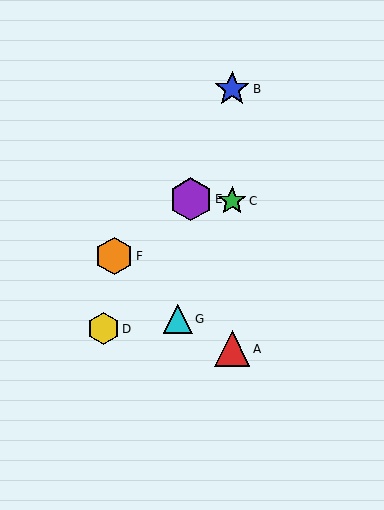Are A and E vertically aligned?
No, A is at x≈232 and E is at x≈191.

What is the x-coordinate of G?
Object G is at x≈178.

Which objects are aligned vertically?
Objects A, B, C are aligned vertically.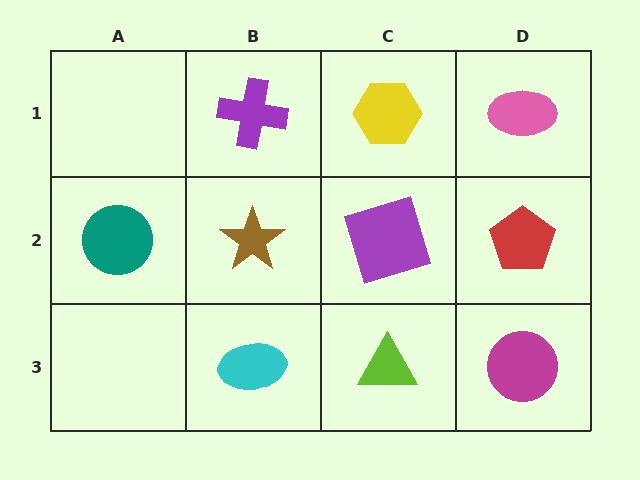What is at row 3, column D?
A magenta circle.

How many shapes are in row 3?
3 shapes.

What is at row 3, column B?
A cyan ellipse.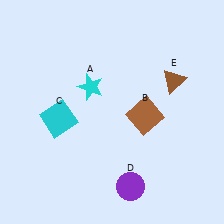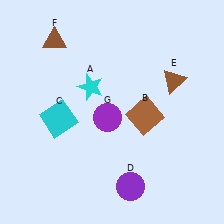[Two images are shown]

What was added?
A brown triangle (F), a purple circle (G) were added in Image 2.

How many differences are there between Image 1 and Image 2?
There are 2 differences between the two images.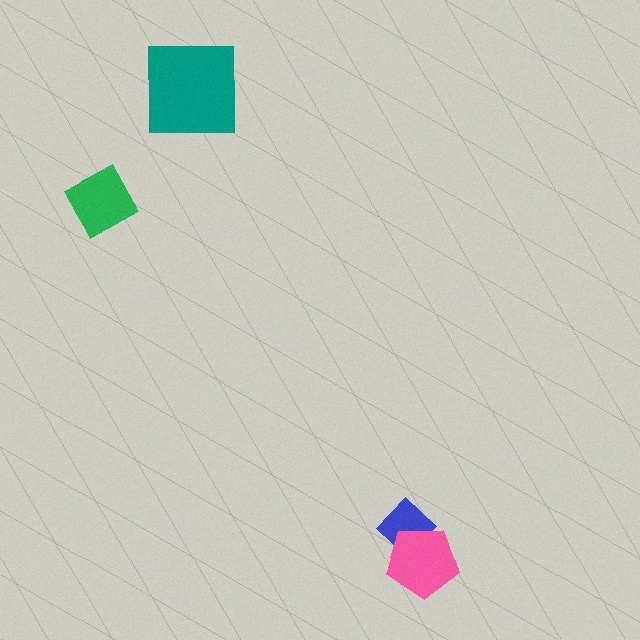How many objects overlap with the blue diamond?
1 object overlaps with the blue diamond.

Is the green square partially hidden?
No, no other shape covers it.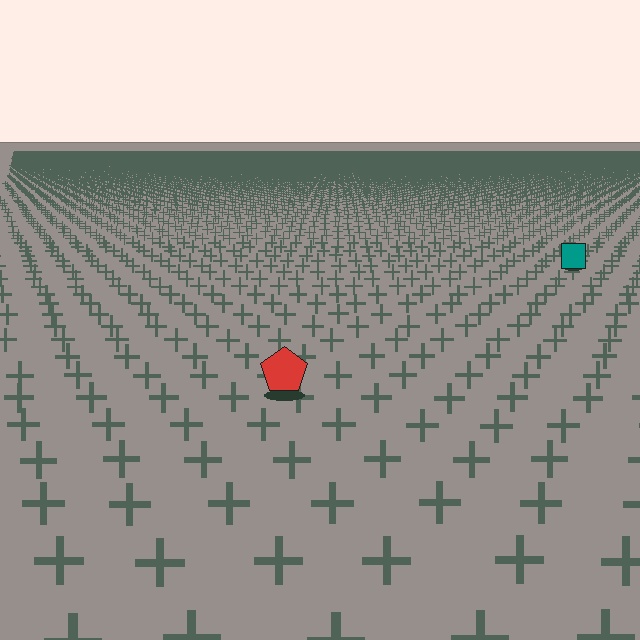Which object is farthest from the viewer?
The teal square is farthest from the viewer. It appears smaller and the ground texture around it is denser.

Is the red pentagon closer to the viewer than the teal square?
Yes. The red pentagon is closer — you can tell from the texture gradient: the ground texture is coarser near it.